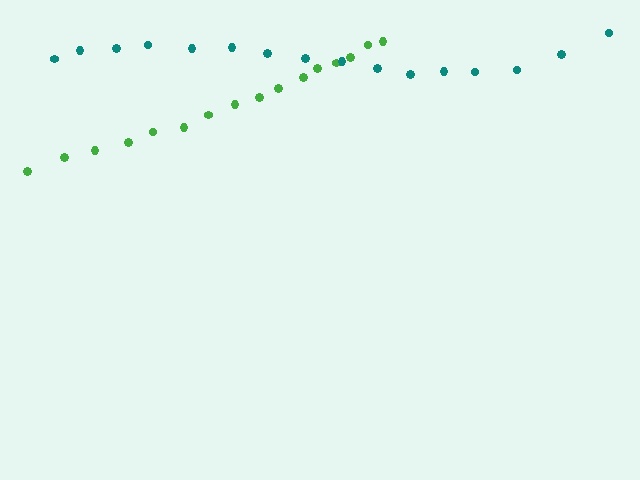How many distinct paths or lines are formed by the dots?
There are 2 distinct paths.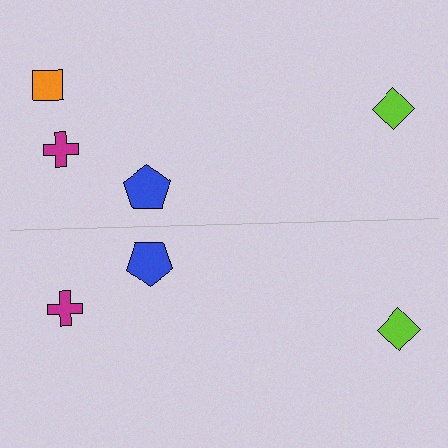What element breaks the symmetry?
A orange square is missing from the bottom side.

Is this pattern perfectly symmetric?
No, the pattern is not perfectly symmetric. A orange square is missing from the bottom side.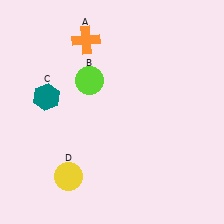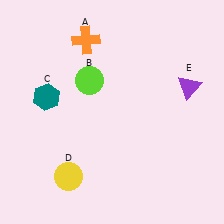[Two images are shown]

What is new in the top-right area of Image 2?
A purple triangle (E) was added in the top-right area of Image 2.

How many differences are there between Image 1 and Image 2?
There is 1 difference between the two images.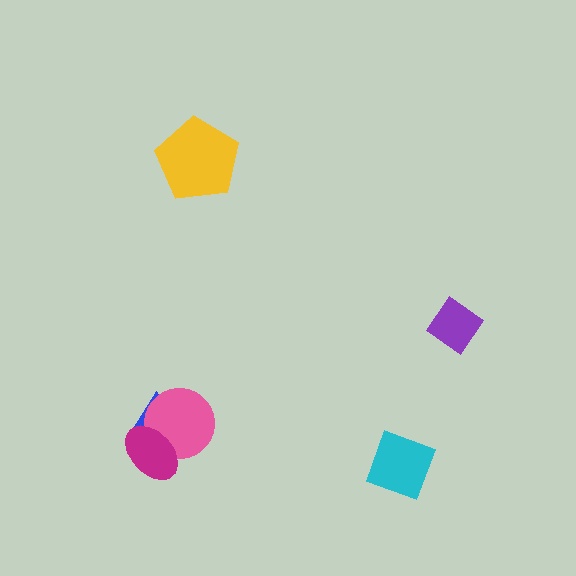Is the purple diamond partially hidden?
No, no other shape covers it.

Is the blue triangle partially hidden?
Yes, it is partially covered by another shape.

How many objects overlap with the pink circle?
2 objects overlap with the pink circle.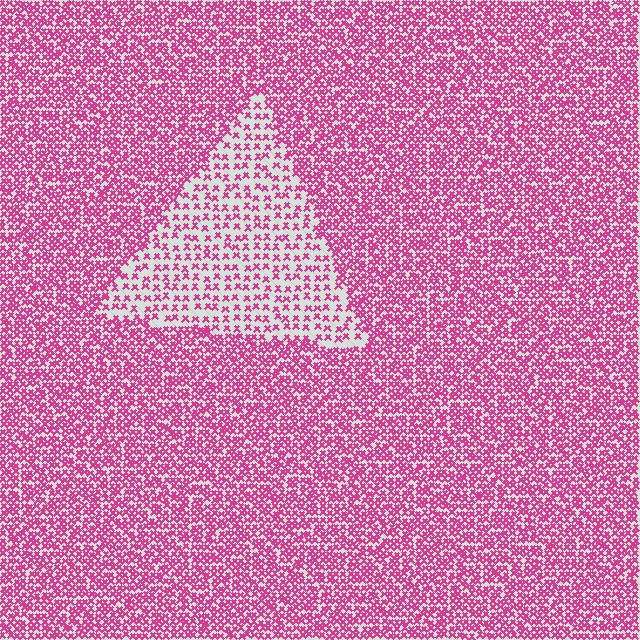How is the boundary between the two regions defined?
The boundary is defined by a change in element density (approximately 2.2x ratio). All elements are the same color, size, and shape.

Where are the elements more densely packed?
The elements are more densely packed outside the triangle boundary.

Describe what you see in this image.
The image contains small magenta elements arranged at two different densities. A triangle-shaped region is visible where the elements are less densely packed than the surrounding area.